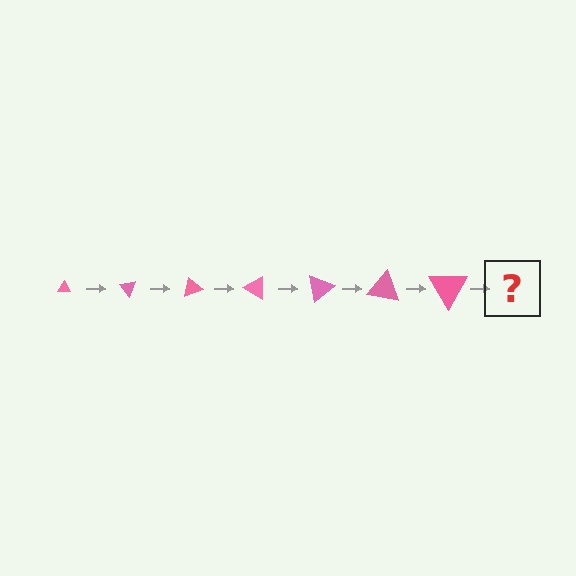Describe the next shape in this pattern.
It should be a triangle, larger than the previous one and rotated 350 degrees from the start.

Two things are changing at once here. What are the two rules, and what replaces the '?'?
The two rules are that the triangle grows larger each step and it rotates 50 degrees each step. The '?' should be a triangle, larger than the previous one and rotated 350 degrees from the start.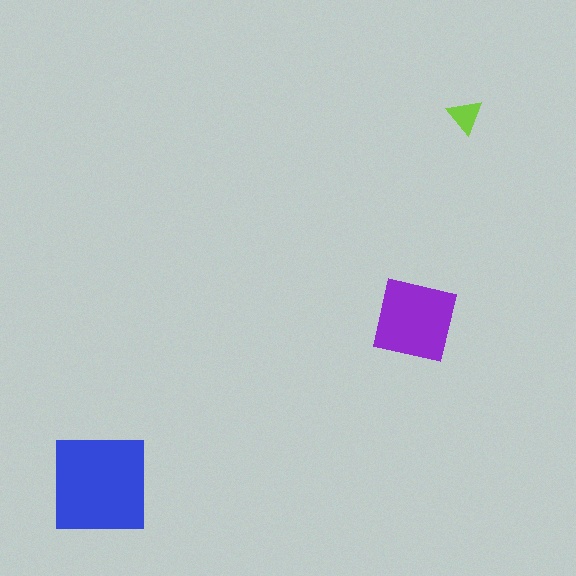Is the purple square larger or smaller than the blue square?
Smaller.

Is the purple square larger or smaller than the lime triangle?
Larger.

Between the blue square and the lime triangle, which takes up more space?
The blue square.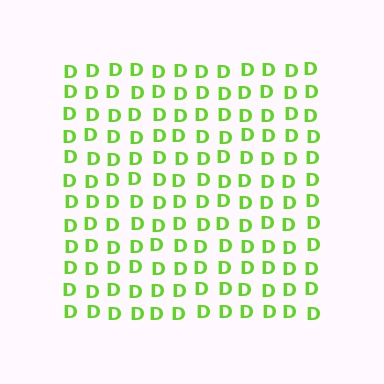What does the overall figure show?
The overall figure shows a square.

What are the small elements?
The small elements are letter D's.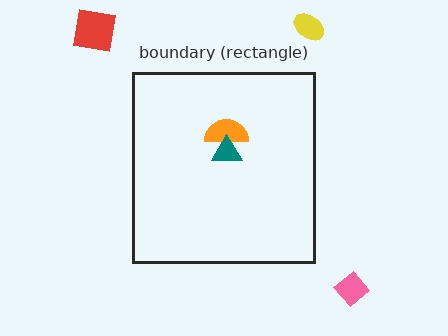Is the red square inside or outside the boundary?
Outside.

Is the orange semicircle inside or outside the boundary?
Inside.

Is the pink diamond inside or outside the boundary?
Outside.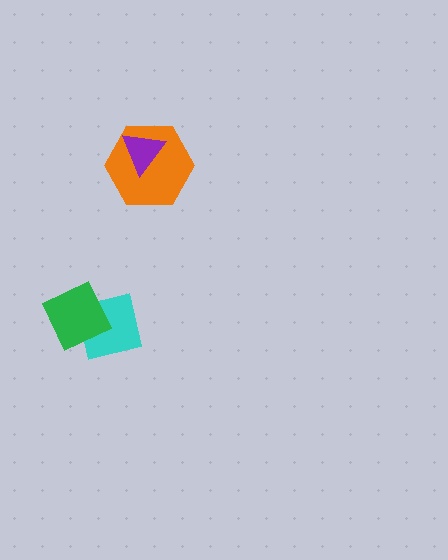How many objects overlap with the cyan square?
1 object overlaps with the cyan square.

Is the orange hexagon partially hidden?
Yes, it is partially covered by another shape.